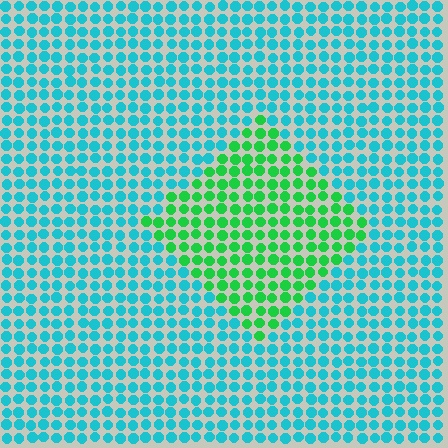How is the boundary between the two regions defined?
The boundary is defined purely by a slight shift in hue (about 52 degrees). Spacing, size, and orientation are identical on both sides.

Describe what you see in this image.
The image is filled with small cyan elements in a uniform arrangement. A diamond-shaped region is visible where the elements are tinted to a slightly different hue, forming a subtle color boundary.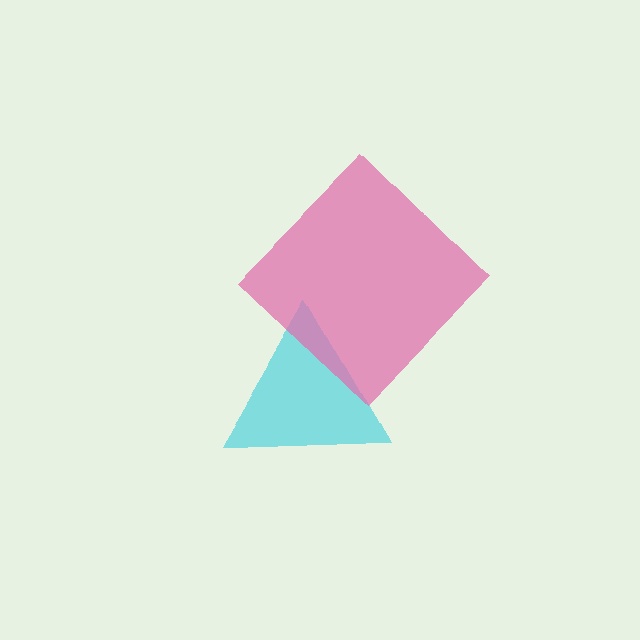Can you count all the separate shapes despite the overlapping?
Yes, there are 2 separate shapes.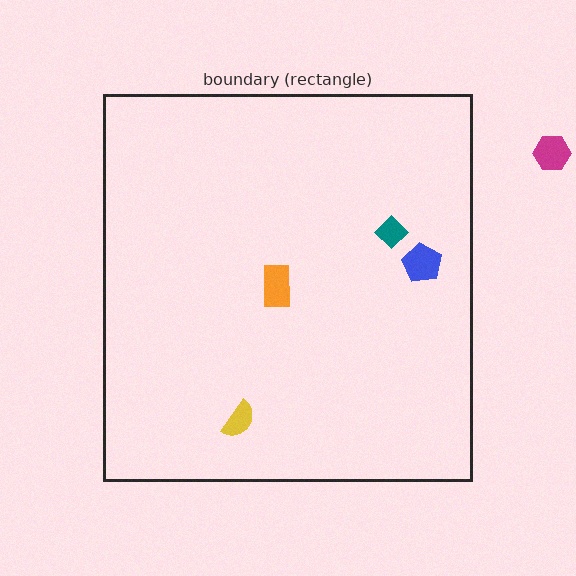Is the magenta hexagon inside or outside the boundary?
Outside.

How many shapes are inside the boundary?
4 inside, 1 outside.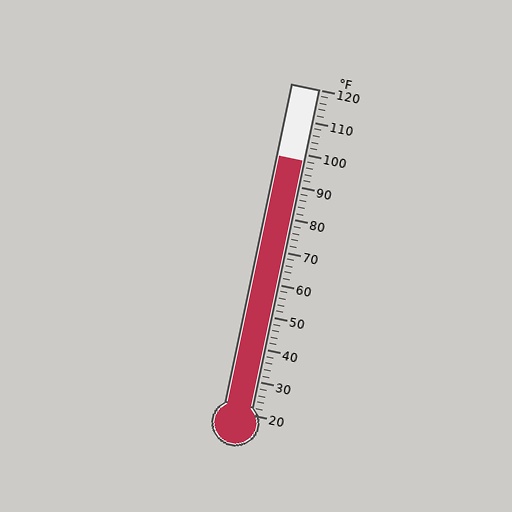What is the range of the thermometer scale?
The thermometer scale ranges from 20°F to 120°F.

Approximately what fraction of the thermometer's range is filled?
The thermometer is filled to approximately 80% of its range.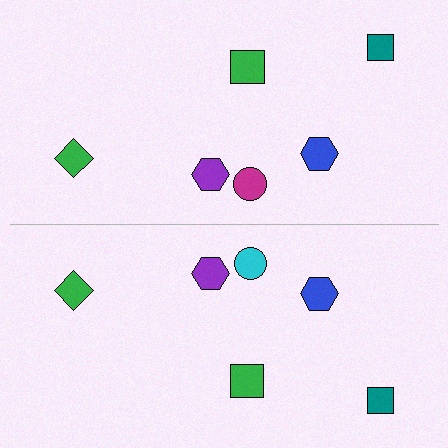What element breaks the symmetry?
The cyan circle on the bottom side breaks the symmetry — its mirror counterpart is magenta.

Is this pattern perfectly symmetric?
No, the pattern is not perfectly symmetric. The cyan circle on the bottom side breaks the symmetry — its mirror counterpart is magenta.